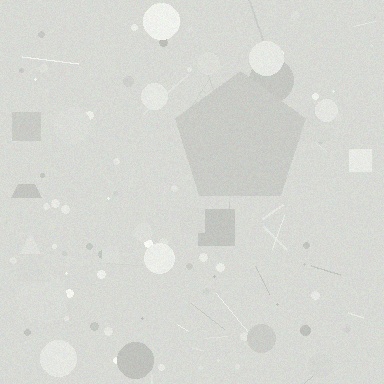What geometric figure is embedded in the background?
A pentagon is embedded in the background.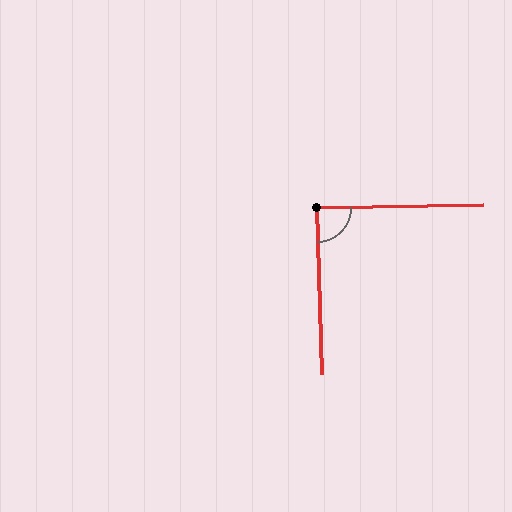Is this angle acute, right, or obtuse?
It is approximately a right angle.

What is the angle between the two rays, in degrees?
Approximately 90 degrees.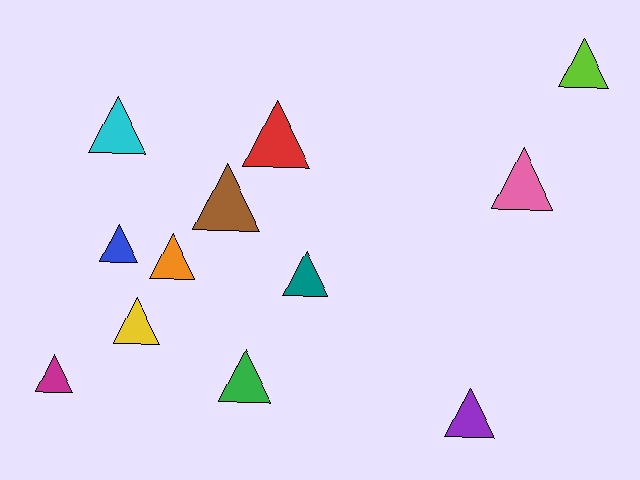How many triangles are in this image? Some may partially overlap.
There are 12 triangles.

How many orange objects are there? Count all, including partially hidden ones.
There is 1 orange object.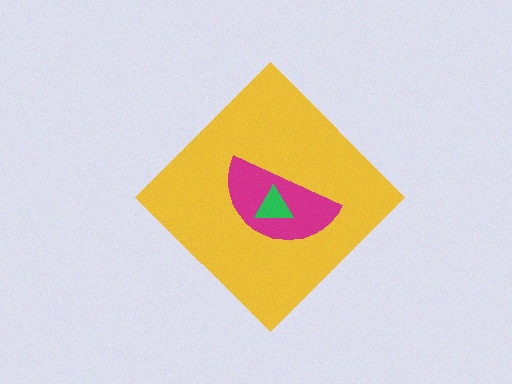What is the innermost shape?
The green triangle.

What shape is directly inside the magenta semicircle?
The green triangle.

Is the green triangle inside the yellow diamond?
Yes.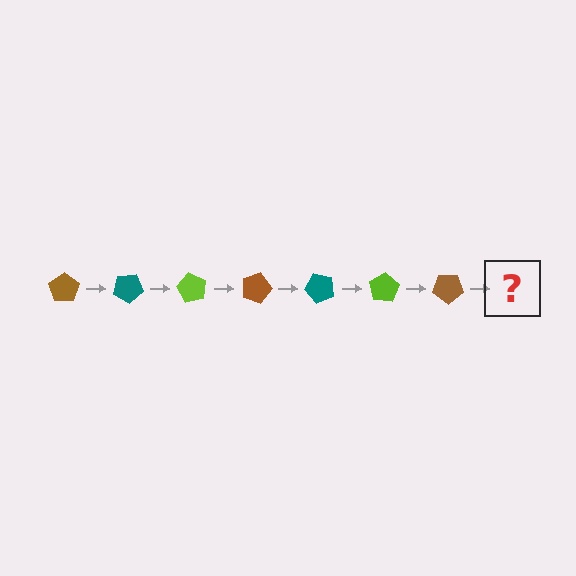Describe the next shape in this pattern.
It should be a teal pentagon, rotated 210 degrees from the start.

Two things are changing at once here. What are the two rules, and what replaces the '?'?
The two rules are that it rotates 30 degrees each step and the color cycles through brown, teal, and lime. The '?' should be a teal pentagon, rotated 210 degrees from the start.